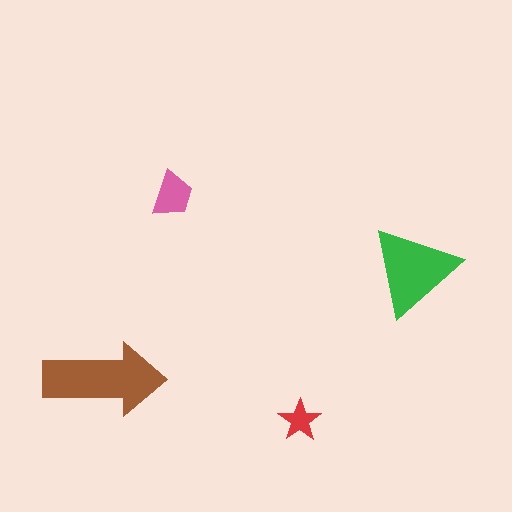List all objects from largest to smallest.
The brown arrow, the green triangle, the pink trapezoid, the red star.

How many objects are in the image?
There are 4 objects in the image.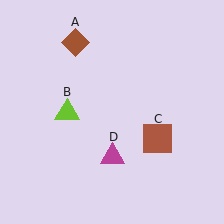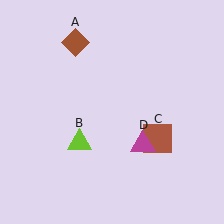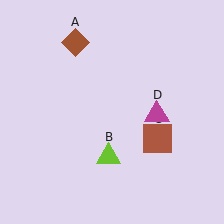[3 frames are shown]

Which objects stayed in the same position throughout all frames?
Brown diamond (object A) and brown square (object C) remained stationary.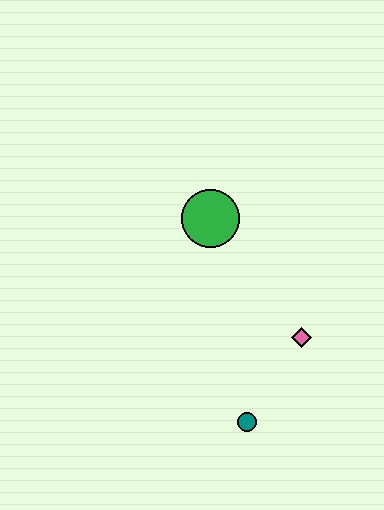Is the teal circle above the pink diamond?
No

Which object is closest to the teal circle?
The pink diamond is closest to the teal circle.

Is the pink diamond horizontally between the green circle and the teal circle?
No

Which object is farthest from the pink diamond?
The green circle is farthest from the pink diamond.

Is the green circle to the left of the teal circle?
Yes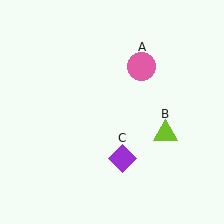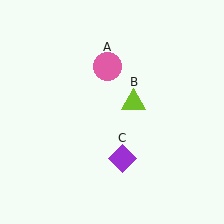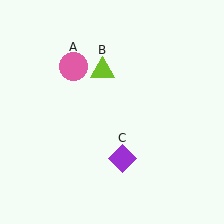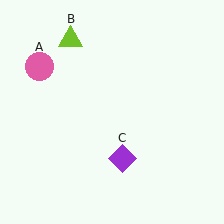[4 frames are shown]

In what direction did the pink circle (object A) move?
The pink circle (object A) moved left.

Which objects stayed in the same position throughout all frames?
Purple diamond (object C) remained stationary.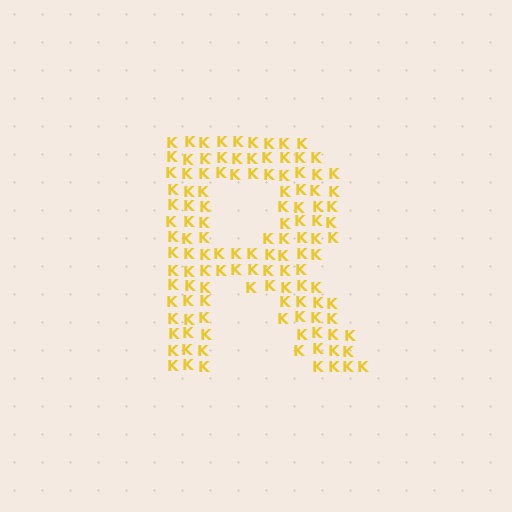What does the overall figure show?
The overall figure shows the letter R.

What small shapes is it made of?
It is made of small letter K's.